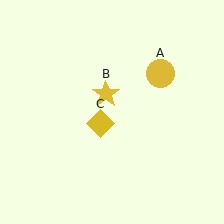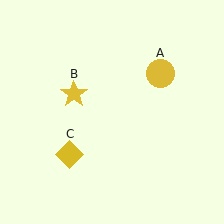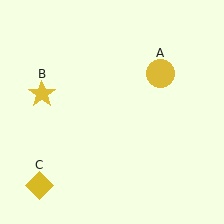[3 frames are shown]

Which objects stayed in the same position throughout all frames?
Yellow circle (object A) remained stationary.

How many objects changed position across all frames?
2 objects changed position: yellow star (object B), yellow diamond (object C).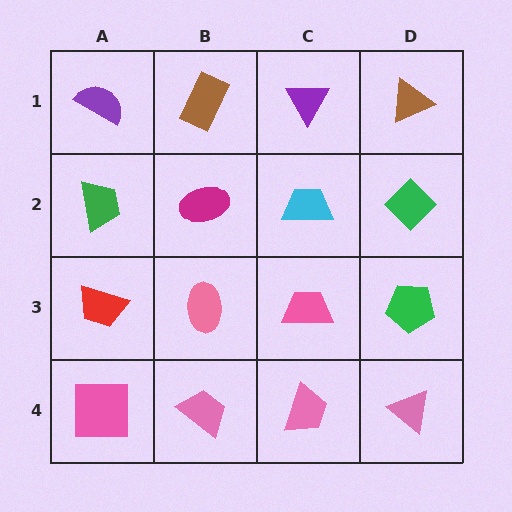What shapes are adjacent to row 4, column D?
A green pentagon (row 3, column D), a pink trapezoid (row 4, column C).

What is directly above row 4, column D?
A green pentagon.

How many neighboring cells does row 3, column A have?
3.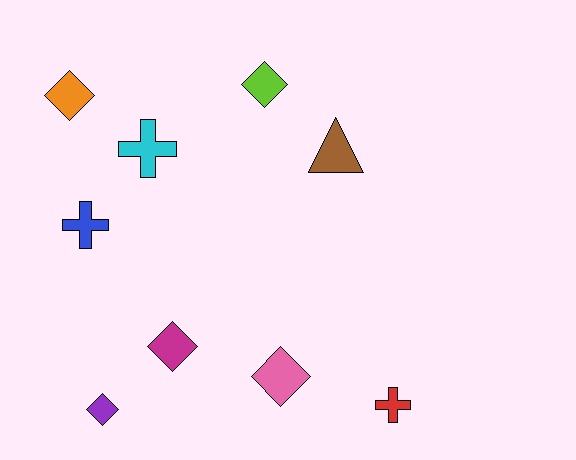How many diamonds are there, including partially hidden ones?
There are 5 diamonds.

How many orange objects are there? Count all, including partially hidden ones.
There is 1 orange object.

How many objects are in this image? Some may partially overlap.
There are 9 objects.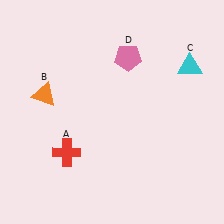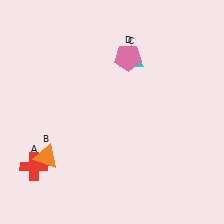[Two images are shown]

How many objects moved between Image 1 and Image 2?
3 objects moved between the two images.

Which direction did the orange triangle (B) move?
The orange triangle (B) moved down.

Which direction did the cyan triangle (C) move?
The cyan triangle (C) moved left.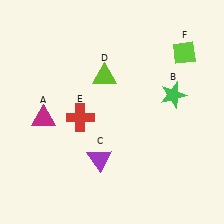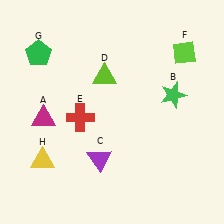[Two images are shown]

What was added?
A green pentagon (G), a yellow triangle (H) were added in Image 2.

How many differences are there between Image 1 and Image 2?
There are 2 differences between the two images.